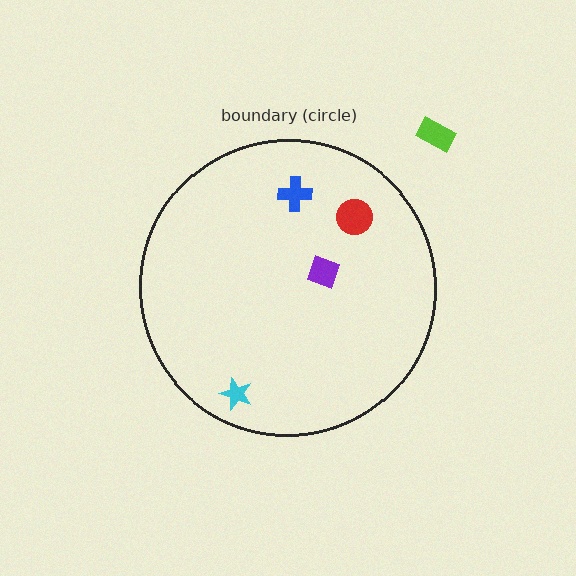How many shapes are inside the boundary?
4 inside, 1 outside.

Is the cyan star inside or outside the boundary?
Inside.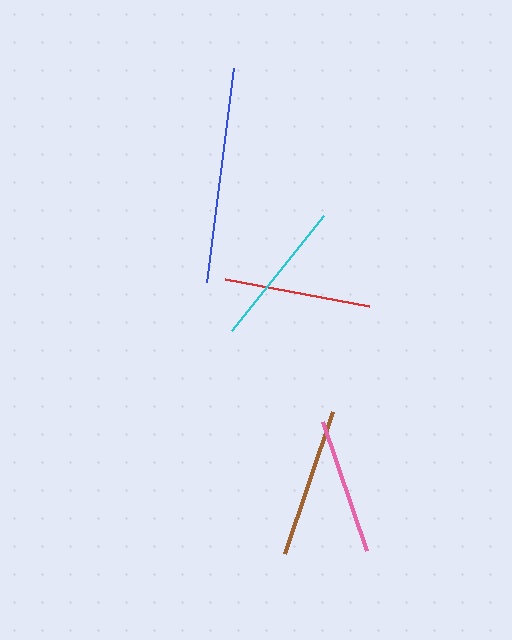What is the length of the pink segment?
The pink segment is approximately 136 pixels long.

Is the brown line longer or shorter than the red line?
The brown line is longer than the red line.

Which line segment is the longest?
The blue line is the longest at approximately 215 pixels.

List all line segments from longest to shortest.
From longest to shortest: blue, brown, cyan, red, pink.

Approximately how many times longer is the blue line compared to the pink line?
The blue line is approximately 1.6 times the length of the pink line.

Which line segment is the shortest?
The pink line is the shortest at approximately 136 pixels.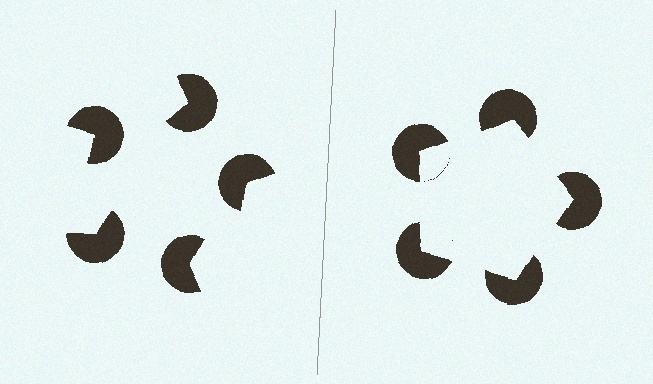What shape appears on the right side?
An illusory pentagon.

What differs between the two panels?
The pac-man discs are positioned identically on both sides; only the wedge orientations differ. On the right they align to a pentagon; on the left they are misaligned.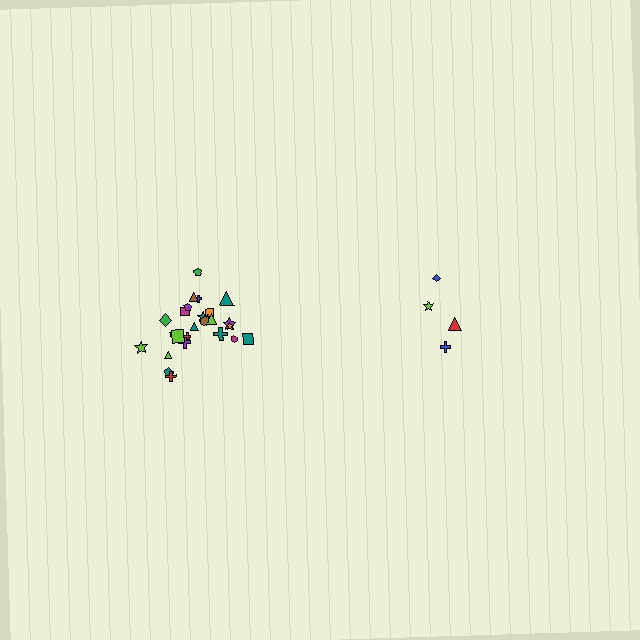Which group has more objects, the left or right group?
The left group.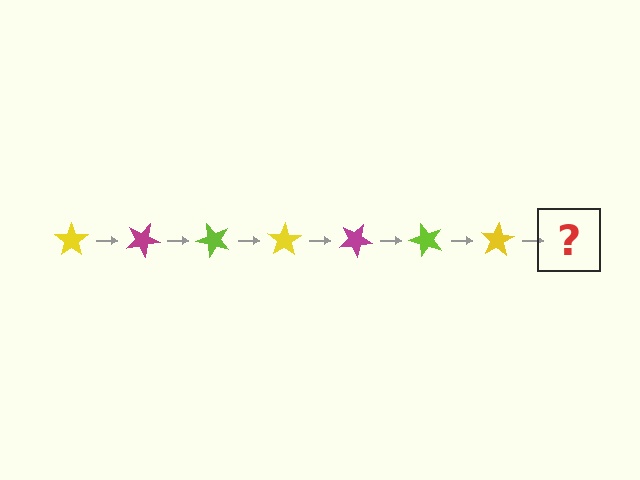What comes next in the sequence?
The next element should be a magenta star, rotated 175 degrees from the start.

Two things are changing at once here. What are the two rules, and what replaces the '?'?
The two rules are that it rotates 25 degrees each step and the color cycles through yellow, magenta, and lime. The '?' should be a magenta star, rotated 175 degrees from the start.